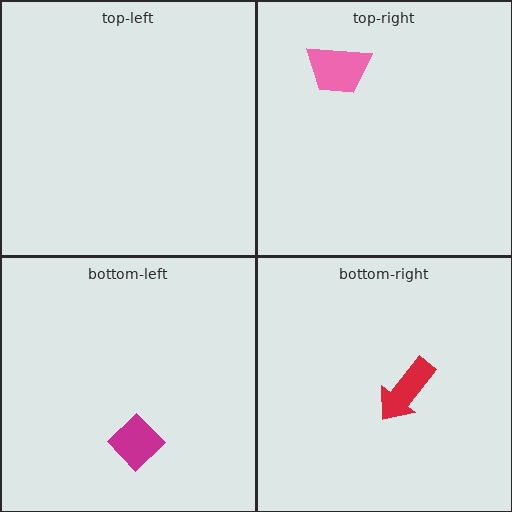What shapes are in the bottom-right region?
The red arrow.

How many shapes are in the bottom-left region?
1.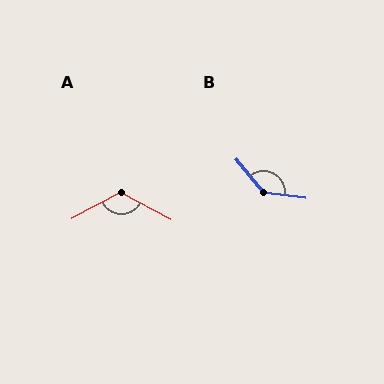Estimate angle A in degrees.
Approximately 124 degrees.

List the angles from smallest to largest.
A (124°), B (136°).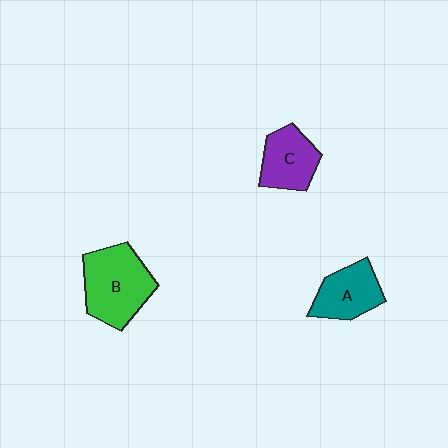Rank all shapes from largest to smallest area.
From largest to smallest: B (green), A (teal), C (purple).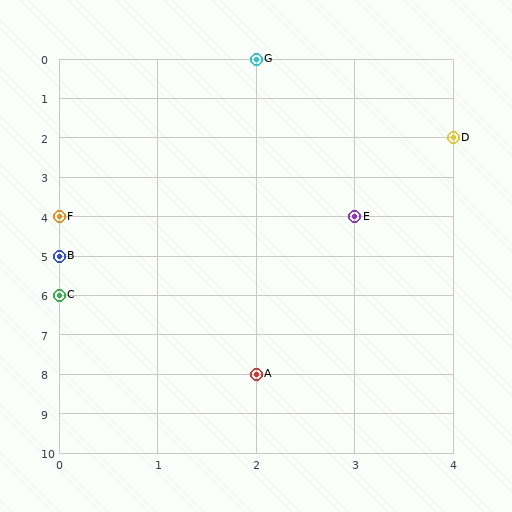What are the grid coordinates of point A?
Point A is at grid coordinates (2, 8).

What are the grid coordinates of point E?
Point E is at grid coordinates (3, 4).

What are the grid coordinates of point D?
Point D is at grid coordinates (4, 2).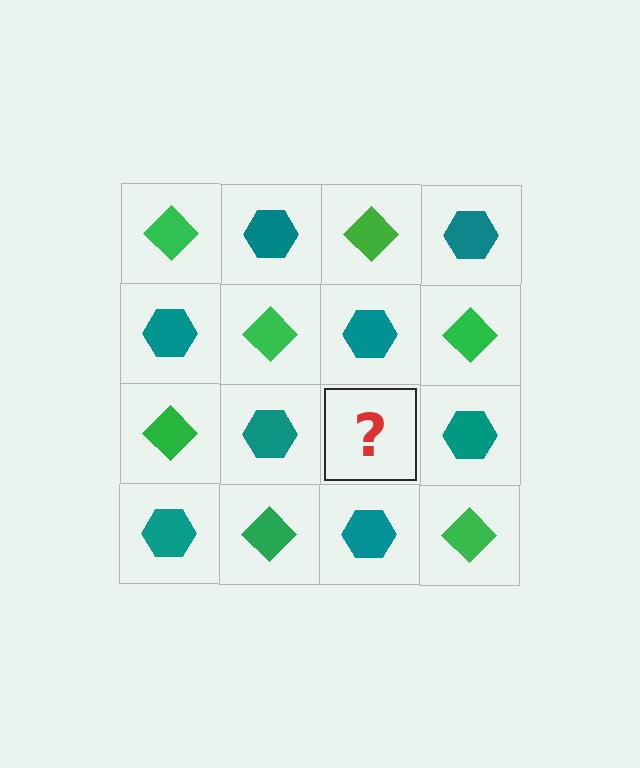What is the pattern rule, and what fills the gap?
The rule is that it alternates green diamond and teal hexagon in a checkerboard pattern. The gap should be filled with a green diamond.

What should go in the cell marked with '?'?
The missing cell should contain a green diamond.